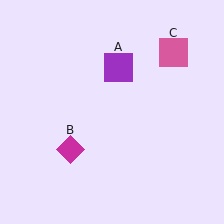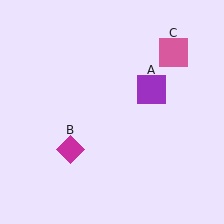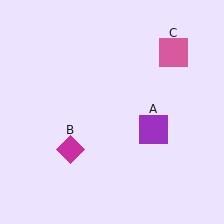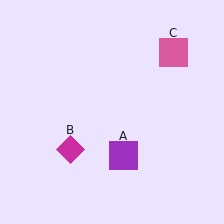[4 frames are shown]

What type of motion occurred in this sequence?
The purple square (object A) rotated clockwise around the center of the scene.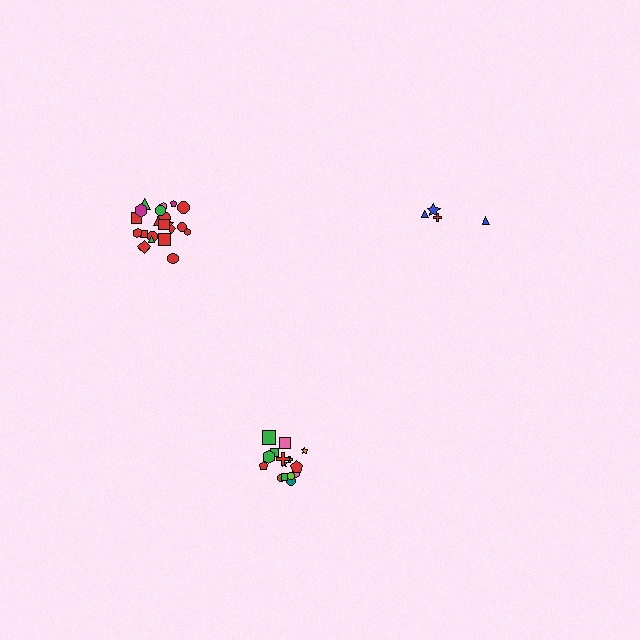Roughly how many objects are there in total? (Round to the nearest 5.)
Roughly 40 objects in total.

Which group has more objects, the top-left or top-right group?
The top-left group.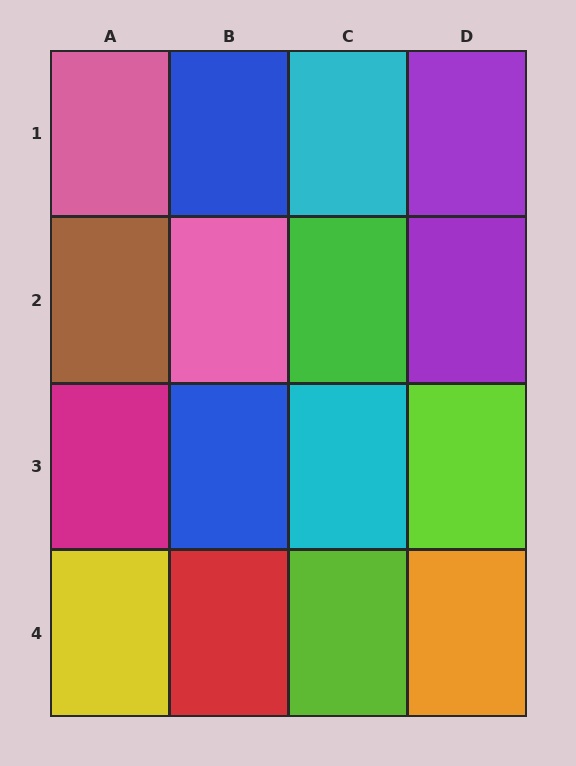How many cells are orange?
1 cell is orange.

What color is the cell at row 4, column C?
Lime.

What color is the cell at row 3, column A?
Magenta.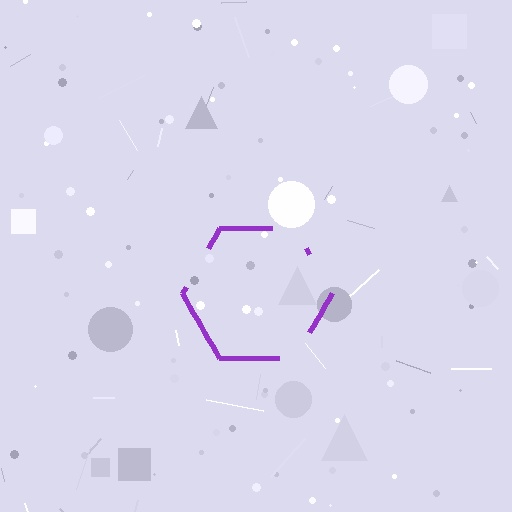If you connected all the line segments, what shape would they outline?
They would outline a hexagon.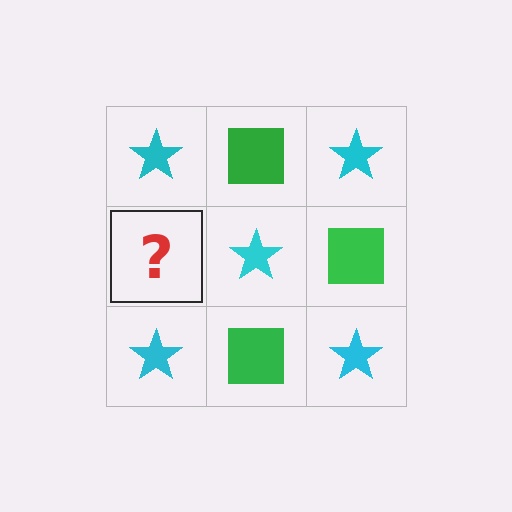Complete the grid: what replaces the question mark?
The question mark should be replaced with a green square.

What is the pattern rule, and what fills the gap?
The rule is that it alternates cyan star and green square in a checkerboard pattern. The gap should be filled with a green square.